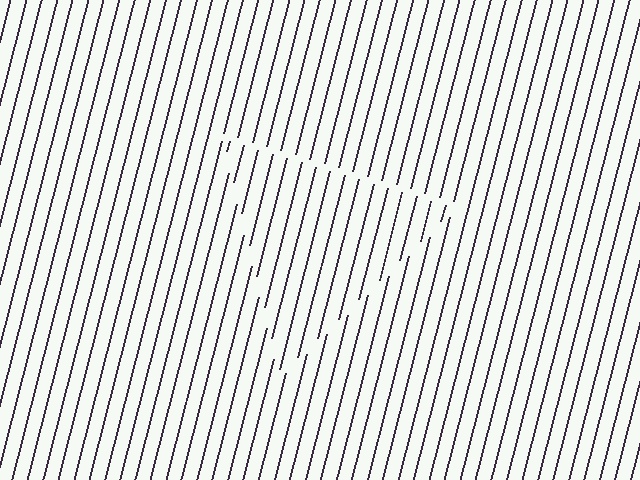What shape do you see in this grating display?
An illusory triangle. The interior of the shape contains the same grating, shifted by half a period — the contour is defined by the phase discontinuity where line-ends from the inner and outer gratings abut.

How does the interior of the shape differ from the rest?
The interior of the shape contains the same grating, shifted by half a period — the contour is defined by the phase discontinuity where line-ends from the inner and outer gratings abut.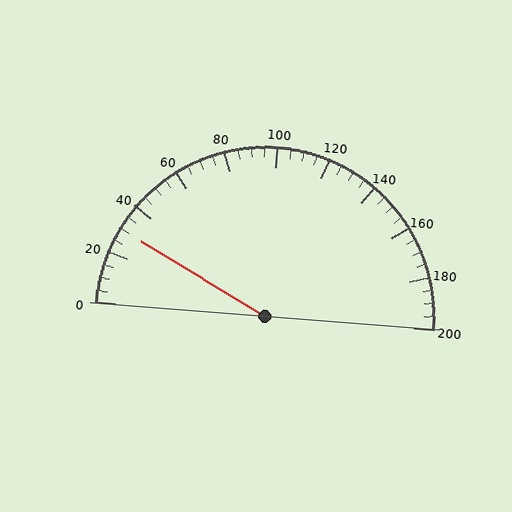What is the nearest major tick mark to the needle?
The nearest major tick mark is 40.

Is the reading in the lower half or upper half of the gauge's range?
The reading is in the lower half of the range (0 to 200).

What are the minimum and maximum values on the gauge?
The gauge ranges from 0 to 200.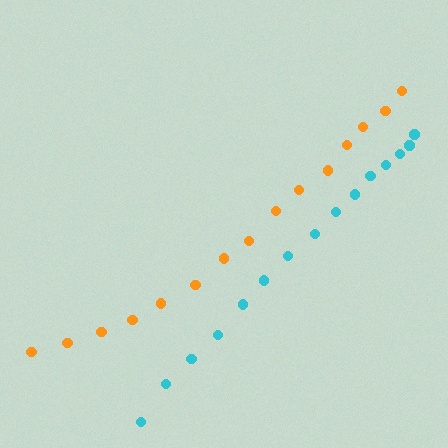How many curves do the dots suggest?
There are 2 distinct paths.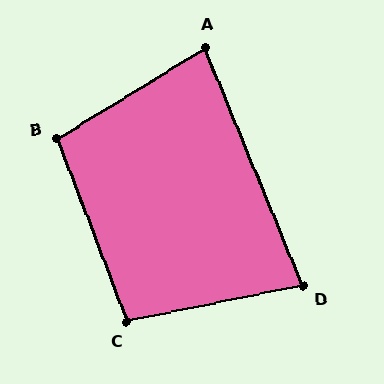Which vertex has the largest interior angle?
B, at approximately 101 degrees.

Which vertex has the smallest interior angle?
D, at approximately 79 degrees.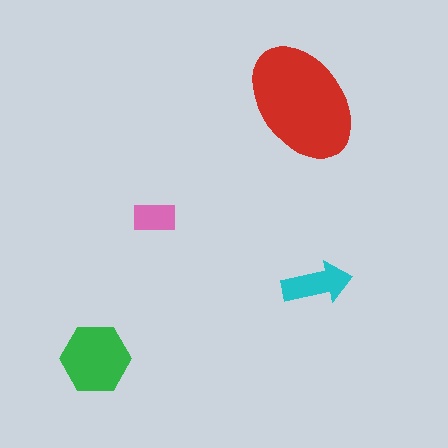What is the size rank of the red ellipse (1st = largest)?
1st.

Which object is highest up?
The red ellipse is topmost.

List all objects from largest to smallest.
The red ellipse, the green hexagon, the cyan arrow, the pink rectangle.